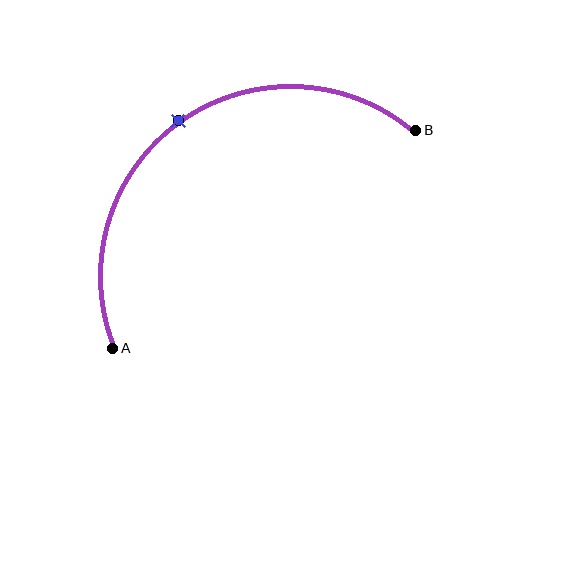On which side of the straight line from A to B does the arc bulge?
The arc bulges above and to the left of the straight line connecting A and B.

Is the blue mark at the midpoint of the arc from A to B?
Yes. The blue mark lies on the arc at equal arc-length from both A and B — it is the arc midpoint.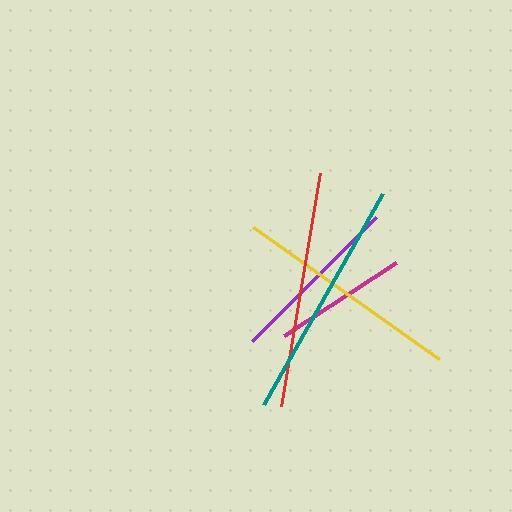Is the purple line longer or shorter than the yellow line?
The yellow line is longer than the purple line.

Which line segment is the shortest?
The magenta line is the shortest at approximately 135 pixels.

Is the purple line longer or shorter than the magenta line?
The purple line is longer than the magenta line.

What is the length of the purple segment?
The purple segment is approximately 175 pixels long.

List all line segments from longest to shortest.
From longest to shortest: teal, red, yellow, purple, magenta.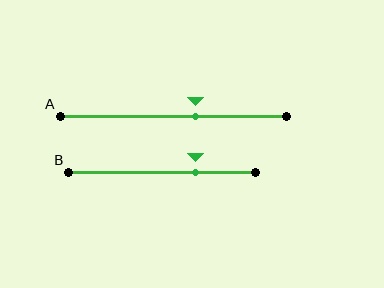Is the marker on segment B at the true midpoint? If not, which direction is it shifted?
No, the marker on segment B is shifted to the right by about 17% of the segment length.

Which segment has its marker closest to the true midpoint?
Segment A has its marker closest to the true midpoint.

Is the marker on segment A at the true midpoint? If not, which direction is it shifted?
No, the marker on segment A is shifted to the right by about 10% of the segment length.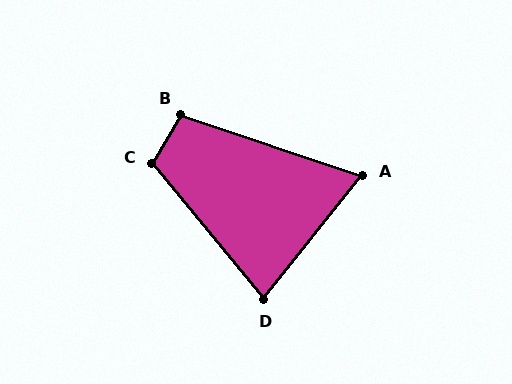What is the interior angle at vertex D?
Approximately 78 degrees (acute).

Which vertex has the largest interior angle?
C, at approximately 110 degrees.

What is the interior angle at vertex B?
Approximately 102 degrees (obtuse).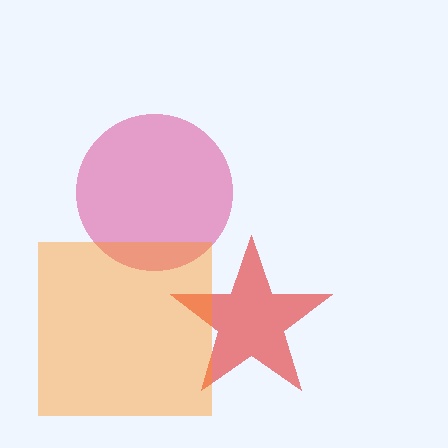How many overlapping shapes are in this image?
There are 3 overlapping shapes in the image.